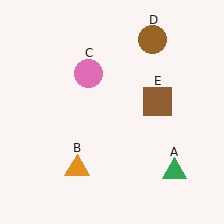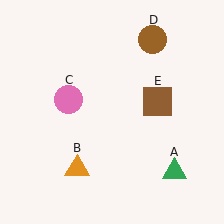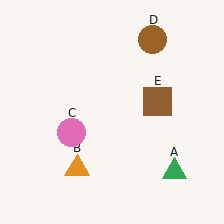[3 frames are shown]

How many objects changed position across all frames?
1 object changed position: pink circle (object C).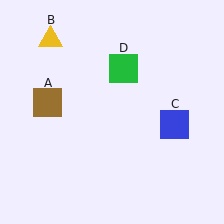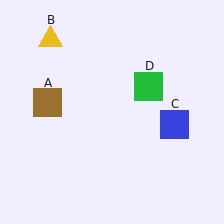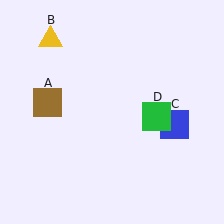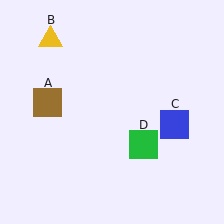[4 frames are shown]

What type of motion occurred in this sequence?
The green square (object D) rotated clockwise around the center of the scene.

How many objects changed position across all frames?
1 object changed position: green square (object D).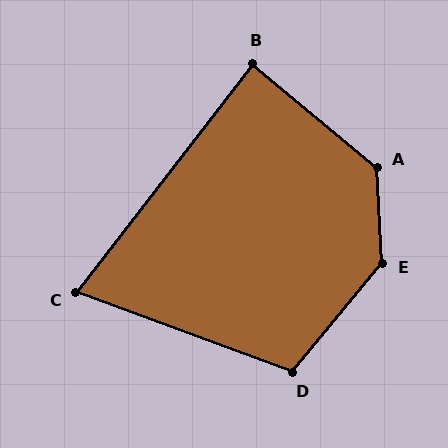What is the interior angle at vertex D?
Approximately 109 degrees (obtuse).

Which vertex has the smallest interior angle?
C, at approximately 73 degrees.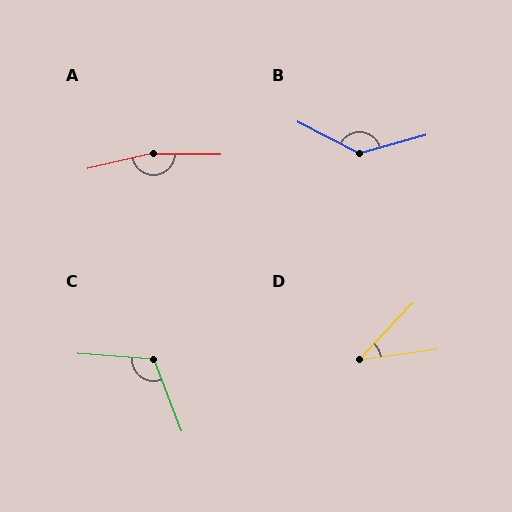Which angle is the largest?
A, at approximately 166 degrees.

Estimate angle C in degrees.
Approximately 115 degrees.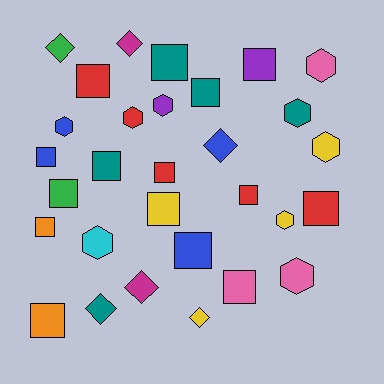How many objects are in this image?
There are 30 objects.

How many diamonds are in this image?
There are 6 diamonds.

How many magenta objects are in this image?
There are 2 magenta objects.